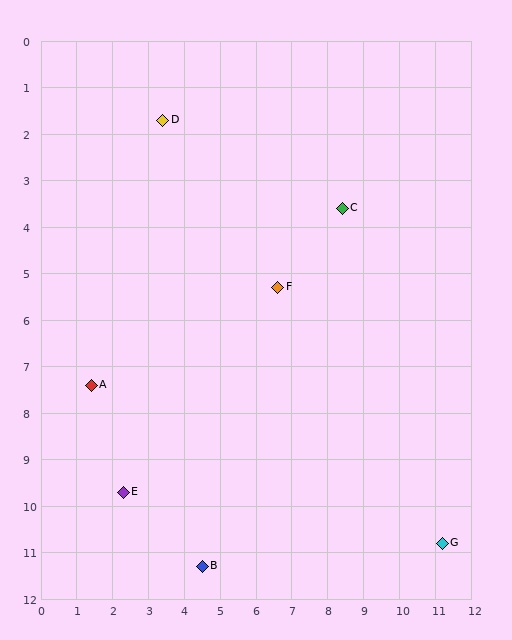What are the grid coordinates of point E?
Point E is at approximately (2.3, 9.7).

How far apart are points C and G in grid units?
Points C and G are about 7.7 grid units apart.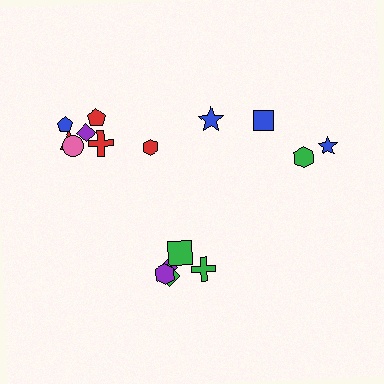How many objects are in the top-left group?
There are 7 objects.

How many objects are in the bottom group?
There are 5 objects.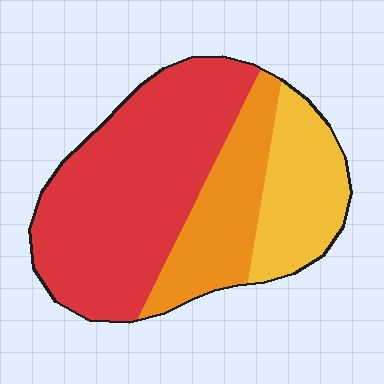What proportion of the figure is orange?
Orange covers about 25% of the figure.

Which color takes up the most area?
Red, at roughly 55%.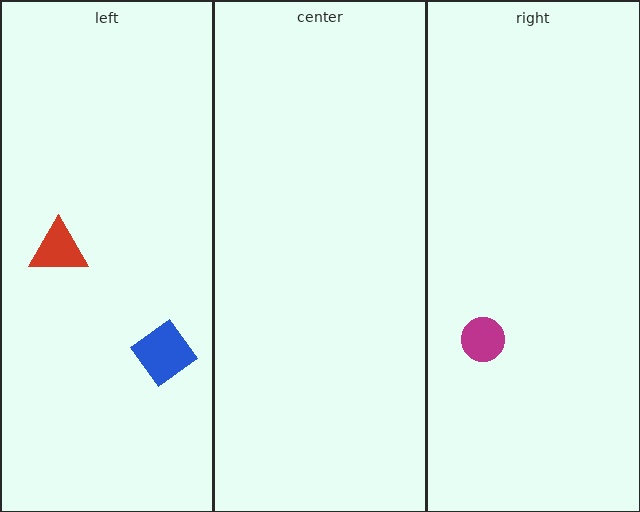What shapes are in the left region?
The red triangle, the blue diamond.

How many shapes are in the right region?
1.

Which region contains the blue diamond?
The left region.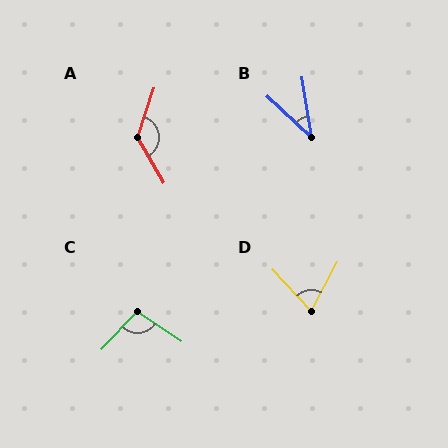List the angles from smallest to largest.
B (38°), D (72°), C (100°), A (131°).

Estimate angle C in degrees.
Approximately 100 degrees.